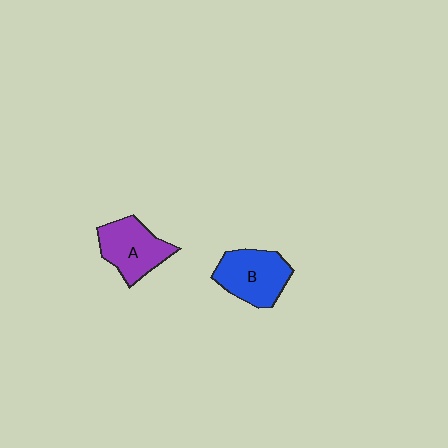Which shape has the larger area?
Shape B (blue).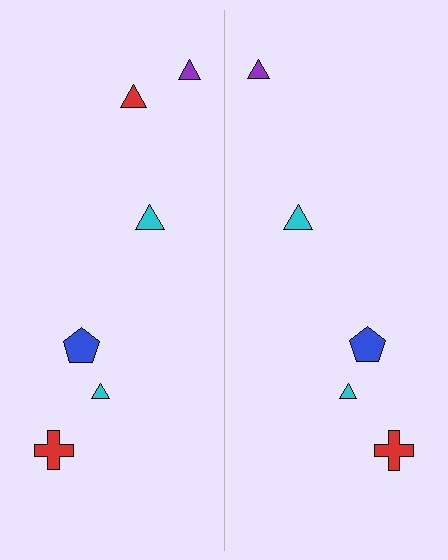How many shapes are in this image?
There are 11 shapes in this image.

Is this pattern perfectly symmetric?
No, the pattern is not perfectly symmetric. A red triangle is missing from the right side.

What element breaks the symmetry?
A red triangle is missing from the right side.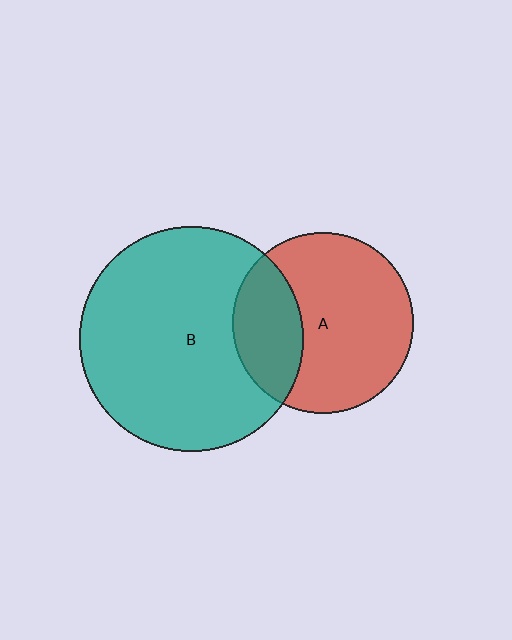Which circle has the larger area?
Circle B (teal).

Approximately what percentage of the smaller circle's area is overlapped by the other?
Approximately 30%.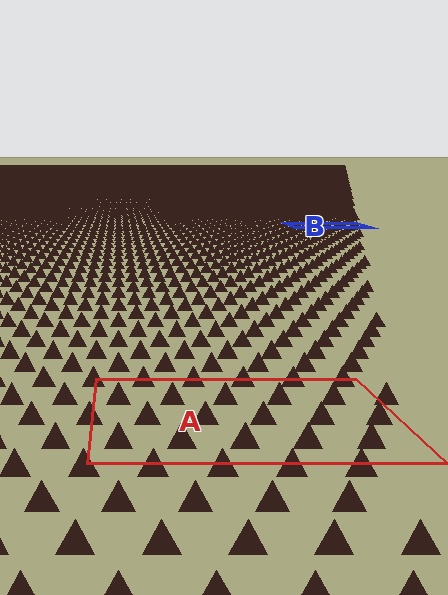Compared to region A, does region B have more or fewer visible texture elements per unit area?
Region B has more texture elements per unit area — they are packed more densely because it is farther away.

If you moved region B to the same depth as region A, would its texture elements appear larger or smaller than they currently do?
They would appear larger. At a closer depth, the same texture elements are projected at a bigger on-screen size.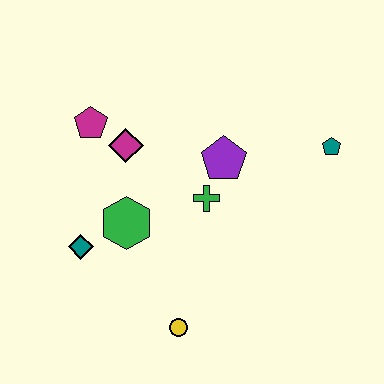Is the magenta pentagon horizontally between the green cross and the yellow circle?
No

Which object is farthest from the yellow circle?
The teal pentagon is farthest from the yellow circle.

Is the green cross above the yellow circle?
Yes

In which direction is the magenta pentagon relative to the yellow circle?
The magenta pentagon is above the yellow circle.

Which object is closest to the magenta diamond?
The magenta pentagon is closest to the magenta diamond.